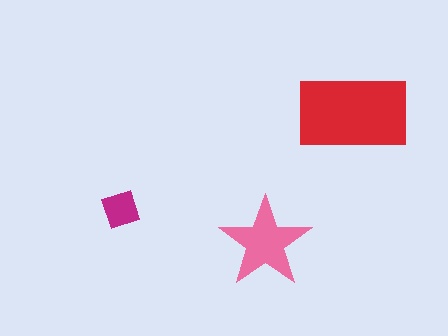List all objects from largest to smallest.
The red rectangle, the pink star, the magenta diamond.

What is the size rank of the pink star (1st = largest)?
2nd.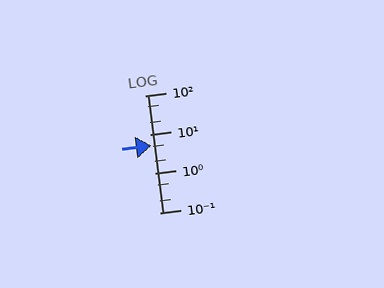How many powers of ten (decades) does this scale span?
The scale spans 3 decades, from 0.1 to 100.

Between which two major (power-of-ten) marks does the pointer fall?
The pointer is between 1 and 10.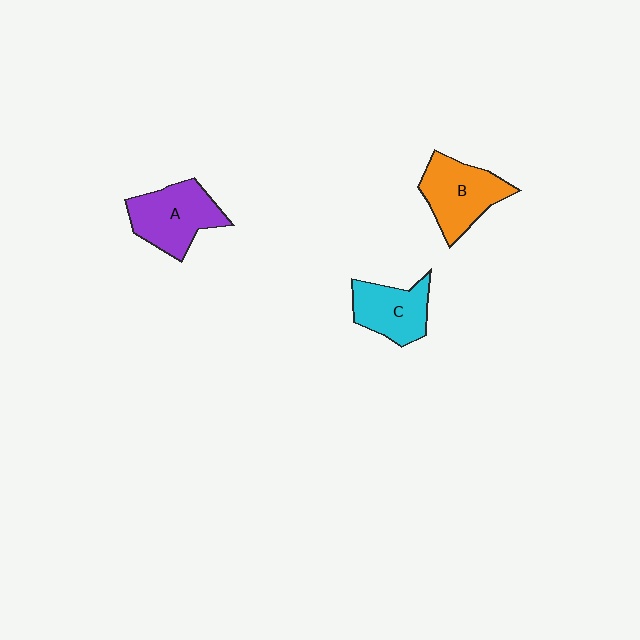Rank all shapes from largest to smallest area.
From largest to smallest: A (purple), B (orange), C (cyan).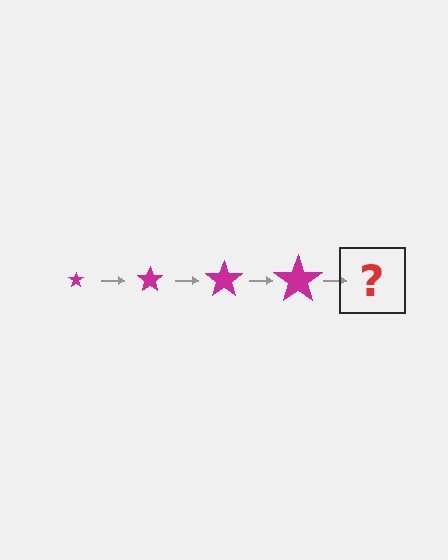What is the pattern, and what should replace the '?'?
The pattern is that the star gets progressively larger each step. The '?' should be a magenta star, larger than the previous one.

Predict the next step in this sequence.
The next step is a magenta star, larger than the previous one.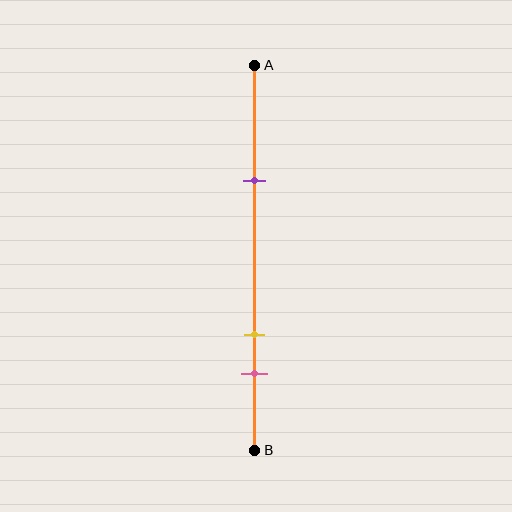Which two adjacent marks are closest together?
The yellow and pink marks are the closest adjacent pair.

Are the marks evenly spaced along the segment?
No, the marks are not evenly spaced.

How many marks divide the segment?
There are 3 marks dividing the segment.